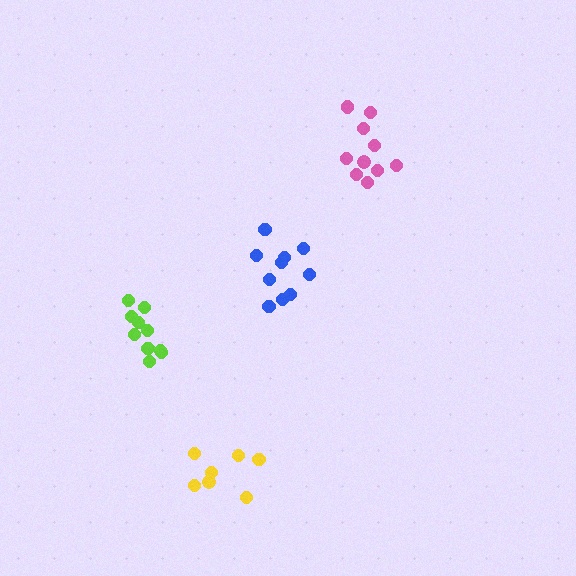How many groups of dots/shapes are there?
There are 4 groups.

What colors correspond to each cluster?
The clusters are colored: lime, blue, yellow, pink.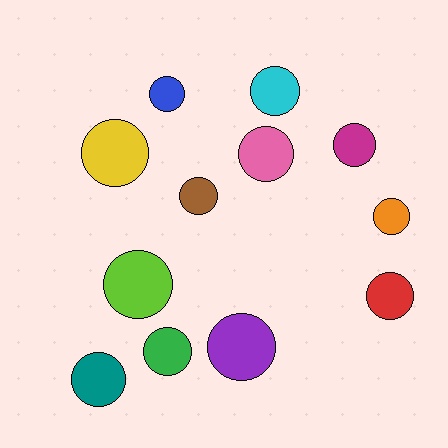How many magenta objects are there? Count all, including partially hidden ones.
There is 1 magenta object.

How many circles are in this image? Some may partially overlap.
There are 12 circles.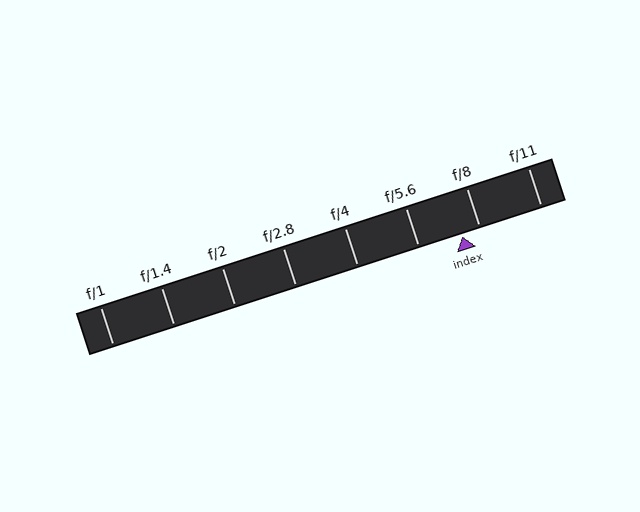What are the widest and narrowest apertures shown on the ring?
The widest aperture shown is f/1 and the narrowest is f/11.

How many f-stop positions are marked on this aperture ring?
There are 8 f-stop positions marked.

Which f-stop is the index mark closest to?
The index mark is closest to f/8.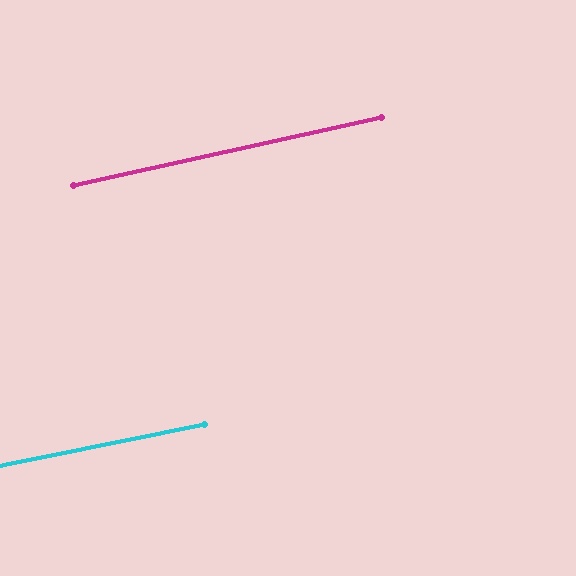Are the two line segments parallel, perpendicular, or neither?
Parallel — their directions differ by only 0.9°.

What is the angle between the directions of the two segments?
Approximately 1 degree.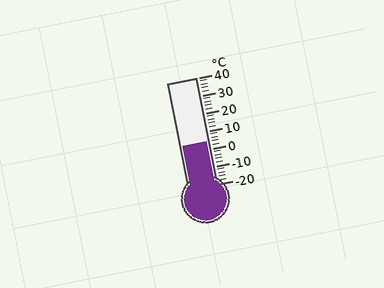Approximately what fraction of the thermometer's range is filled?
The thermometer is filled to approximately 40% of its range.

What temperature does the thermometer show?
The thermometer shows approximately 4°C.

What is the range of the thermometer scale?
The thermometer scale ranges from -20°C to 40°C.